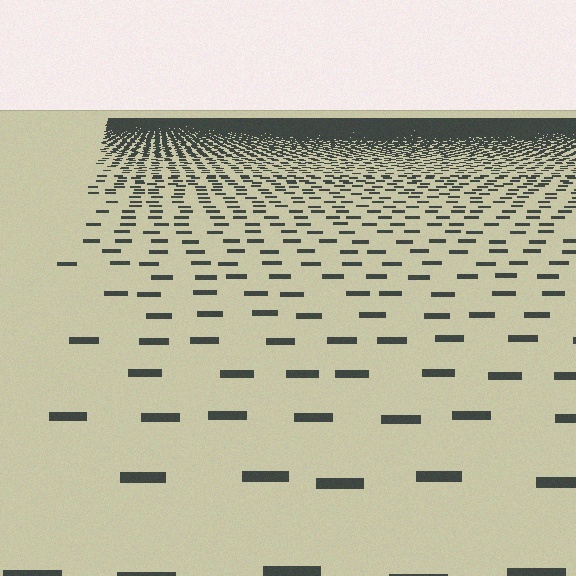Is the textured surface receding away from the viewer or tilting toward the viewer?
The surface is receding away from the viewer. Texture elements get smaller and denser toward the top.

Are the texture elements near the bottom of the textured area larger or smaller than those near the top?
Larger. Near the bottom, elements are closer to the viewer and appear at a bigger on-screen size.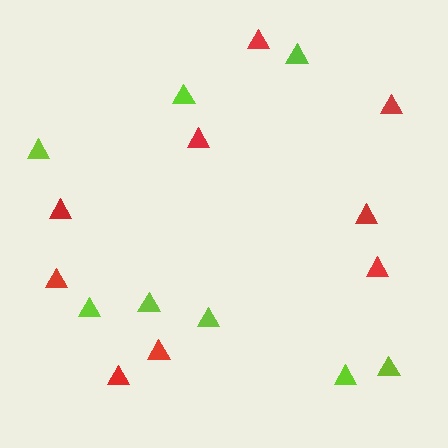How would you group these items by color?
There are 2 groups: one group of red triangles (9) and one group of lime triangles (8).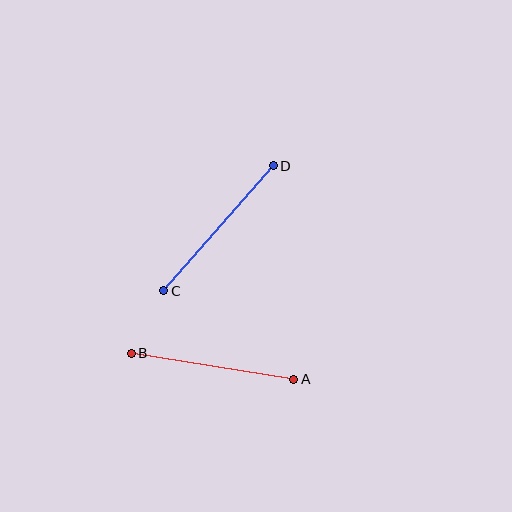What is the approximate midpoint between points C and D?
The midpoint is at approximately (219, 228) pixels.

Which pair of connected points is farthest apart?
Points C and D are farthest apart.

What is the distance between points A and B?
The distance is approximately 165 pixels.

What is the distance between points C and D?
The distance is approximately 166 pixels.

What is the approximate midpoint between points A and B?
The midpoint is at approximately (213, 366) pixels.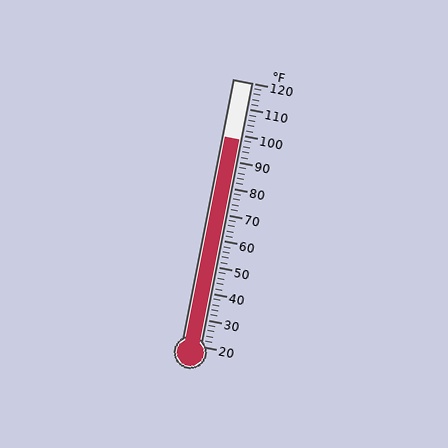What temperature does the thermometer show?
The thermometer shows approximately 98°F.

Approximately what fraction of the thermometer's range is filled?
The thermometer is filled to approximately 80% of its range.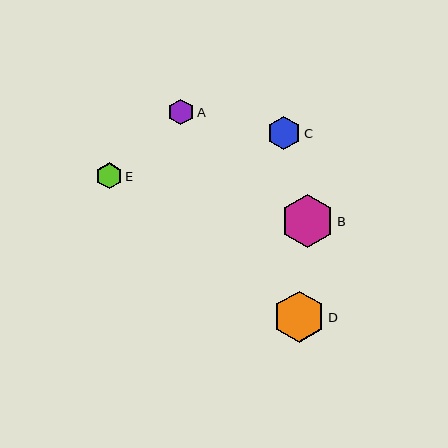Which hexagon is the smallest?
Hexagon A is the smallest with a size of approximately 26 pixels.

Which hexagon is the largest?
Hexagon B is the largest with a size of approximately 53 pixels.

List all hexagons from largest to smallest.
From largest to smallest: B, D, C, E, A.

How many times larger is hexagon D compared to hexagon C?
Hexagon D is approximately 1.5 times the size of hexagon C.